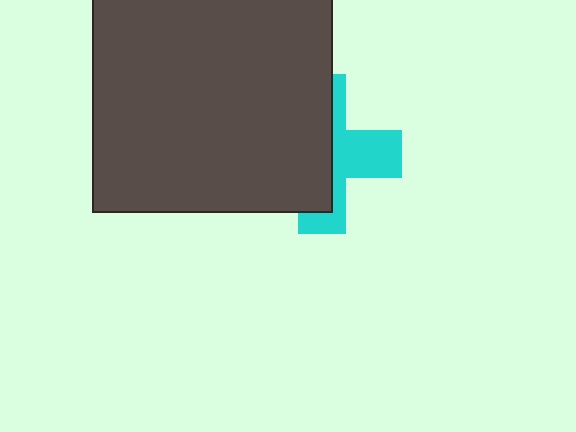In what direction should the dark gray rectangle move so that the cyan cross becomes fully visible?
The dark gray rectangle should move left. That is the shortest direction to clear the overlap and leave the cyan cross fully visible.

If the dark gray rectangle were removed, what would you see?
You would see the complete cyan cross.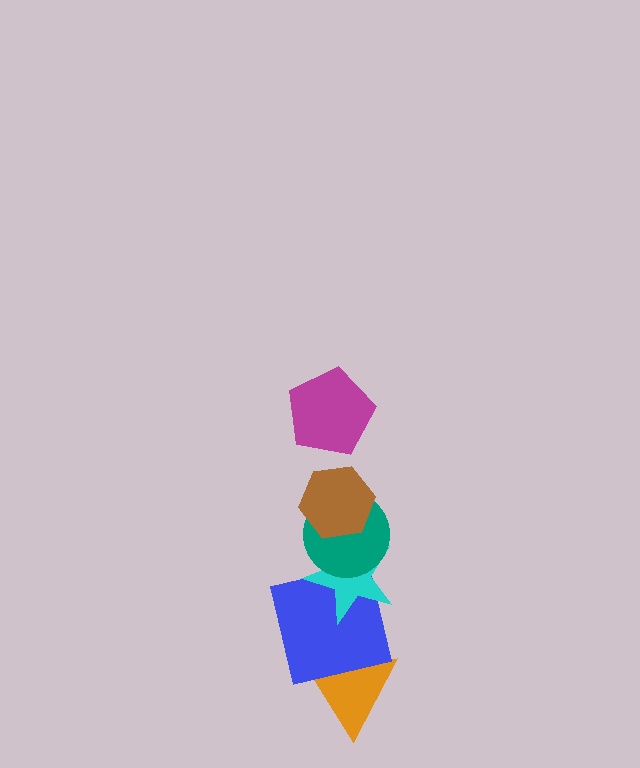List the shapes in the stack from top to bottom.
From top to bottom: the magenta pentagon, the brown hexagon, the teal circle, the cyan star, the blue square, the orange triangle.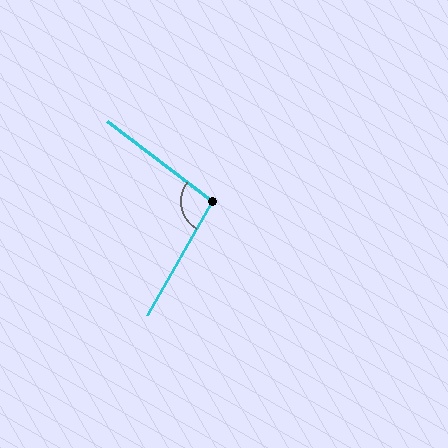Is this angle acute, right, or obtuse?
It is obtuse.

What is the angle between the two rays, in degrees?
Approximately 98 degrees.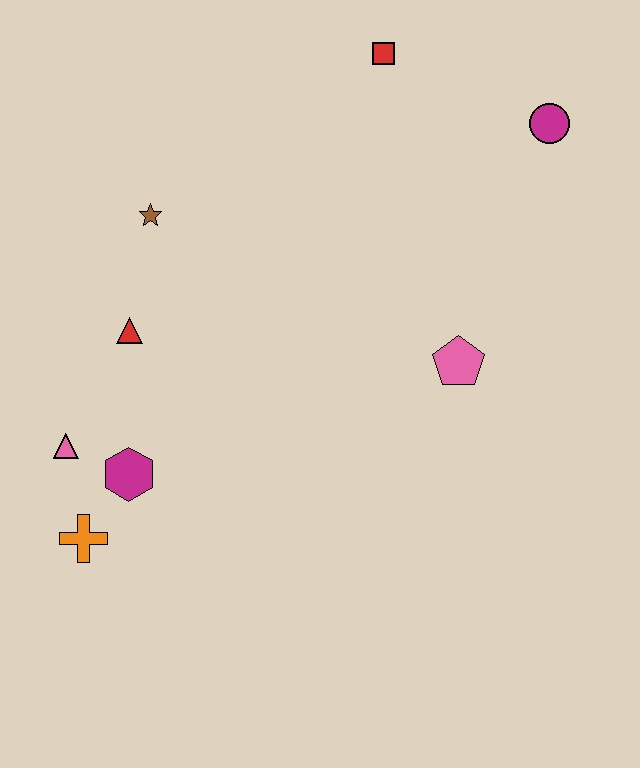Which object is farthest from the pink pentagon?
The orange cross is farthest from the pink pentagon.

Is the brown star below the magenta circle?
Yes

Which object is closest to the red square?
The magenta circle is closest to the red square.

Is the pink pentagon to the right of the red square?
Yes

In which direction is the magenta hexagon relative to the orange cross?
The magenta hexagon is above the orange cross.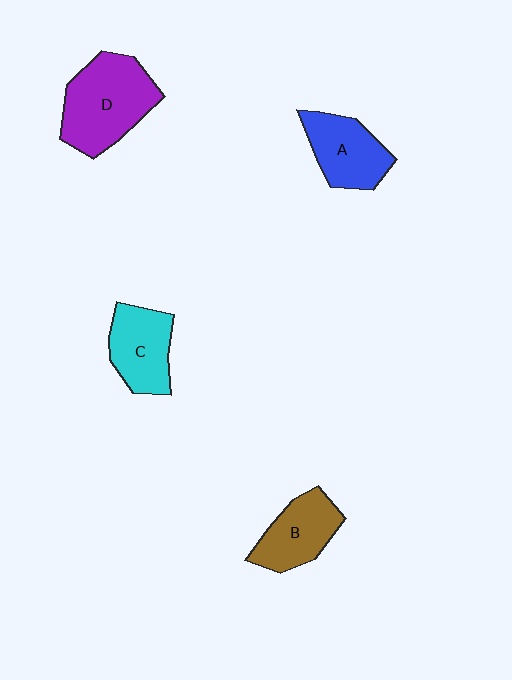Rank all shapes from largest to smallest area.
From largest to smallest: D (purple), A (blue), C (cyan), B (brown).